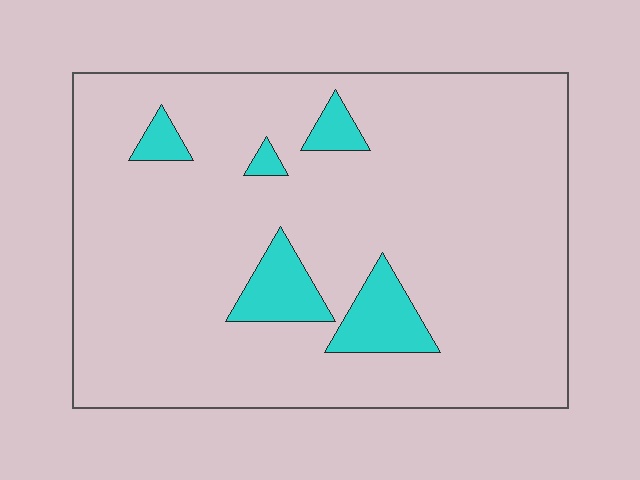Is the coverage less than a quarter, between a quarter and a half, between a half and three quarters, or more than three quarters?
Less than a quarter.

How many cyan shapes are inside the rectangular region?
5.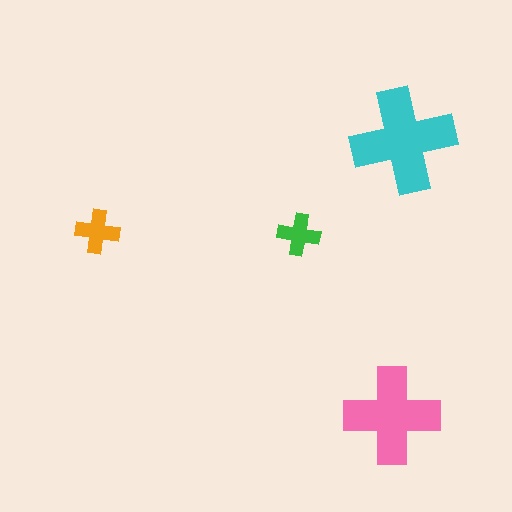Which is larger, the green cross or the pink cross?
The pink one.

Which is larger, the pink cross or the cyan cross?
The cyan one.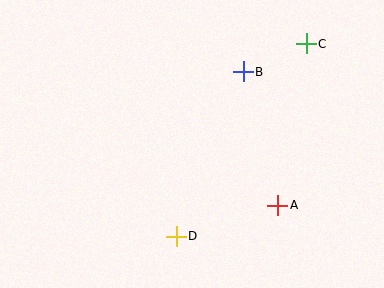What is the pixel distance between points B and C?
The distance between B and C is 69 pixels.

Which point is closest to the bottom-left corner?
Point D is closest to the bottom-left corner.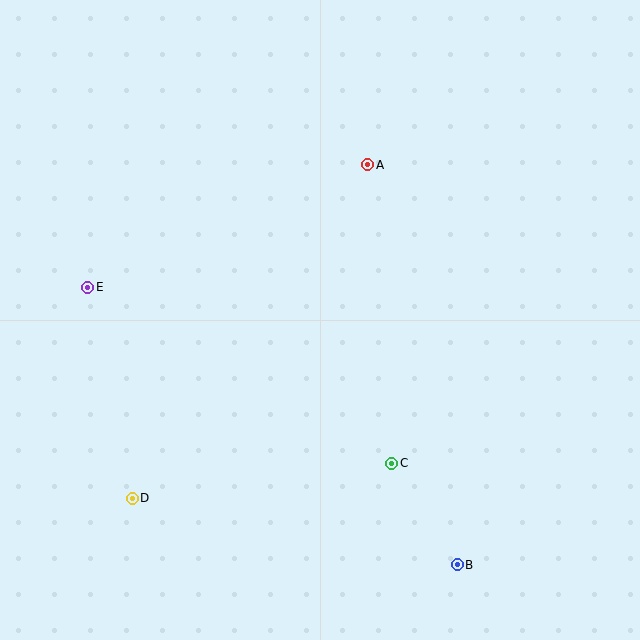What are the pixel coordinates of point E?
Point E is at (88, 287).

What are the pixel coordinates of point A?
Point A is at (368, 165).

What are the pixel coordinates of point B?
Point B is at (457, 565).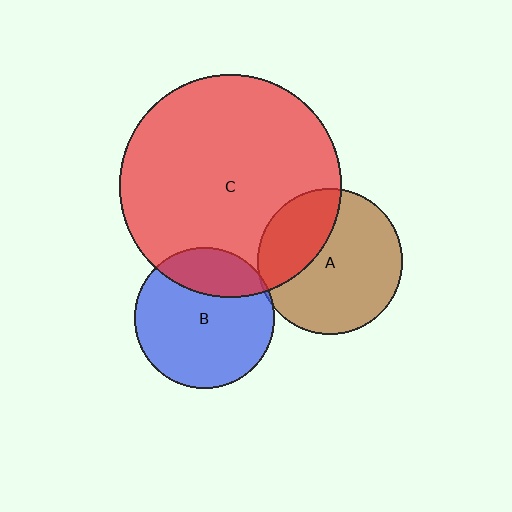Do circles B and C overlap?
Yes.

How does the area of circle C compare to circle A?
Approximately 2.3 times.